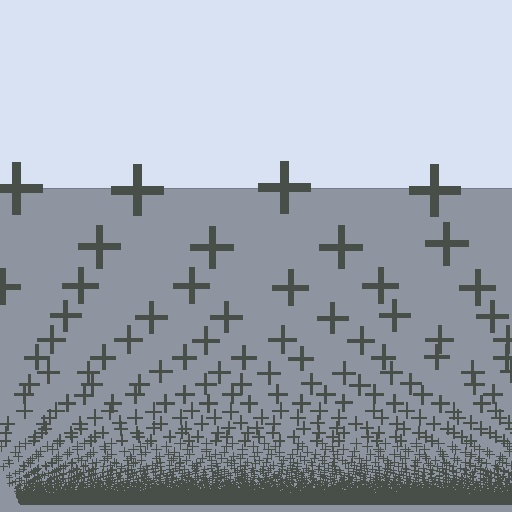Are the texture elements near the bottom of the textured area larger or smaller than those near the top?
Smaller. The gradient is inverted — elements near the bottom are smaller and denser.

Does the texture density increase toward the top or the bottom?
Density increases toward the bottom.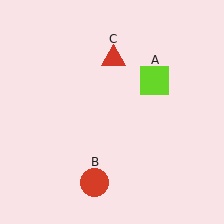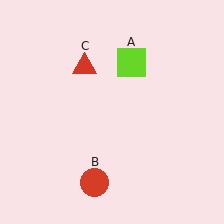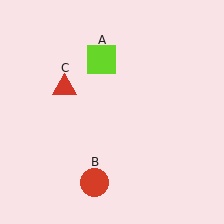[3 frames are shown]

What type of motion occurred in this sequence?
The lime square (object A), red triangle (object C) rotated counterclockwise around the center of the scene.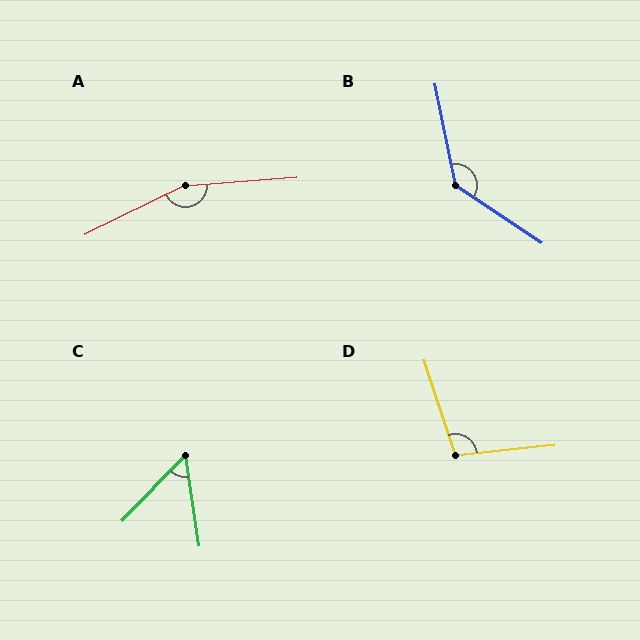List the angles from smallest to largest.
C (52°), D (102°), B (135°), A (158°).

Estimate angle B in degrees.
Approximately 135 degrees.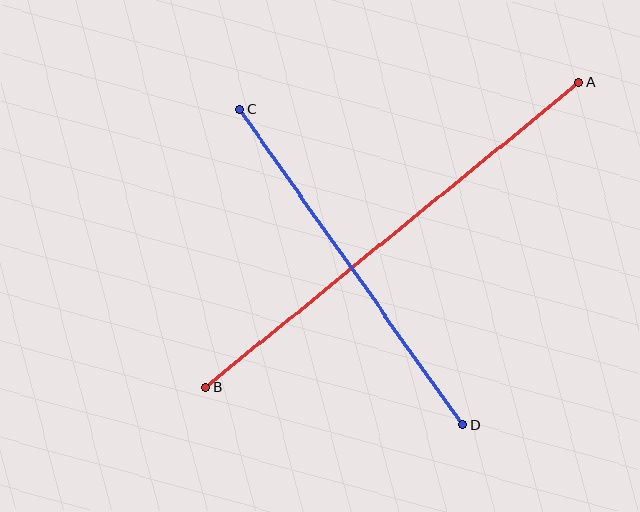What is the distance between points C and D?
The distance is approximately 386 pixels.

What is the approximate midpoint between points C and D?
The midpoint is at approximately (351, 267) pixels.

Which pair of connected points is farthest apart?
Points A and B are farthest apart.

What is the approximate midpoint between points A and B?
The midpoint is at approximately (393, 235) pixels.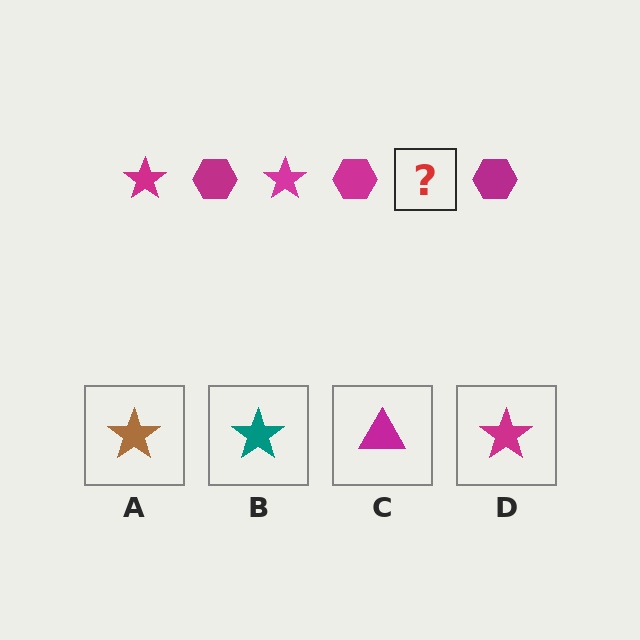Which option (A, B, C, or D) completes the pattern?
D.